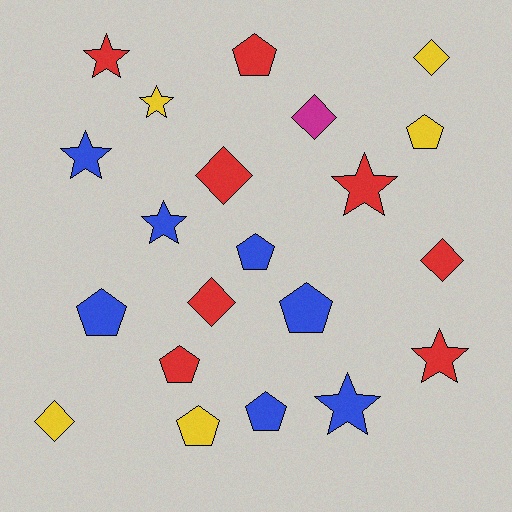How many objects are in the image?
There are 21 objects.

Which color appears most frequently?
Red, with 8 objects.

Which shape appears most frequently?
Pentagon, with 8 objects.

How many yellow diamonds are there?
There are 2 yellow diamonds.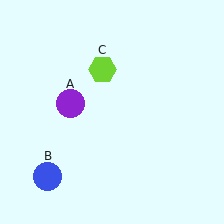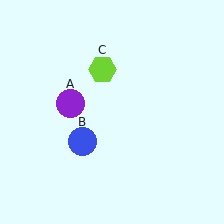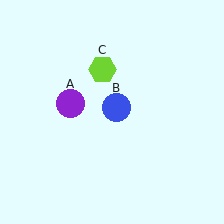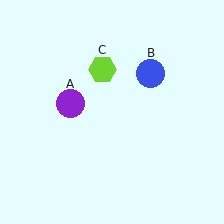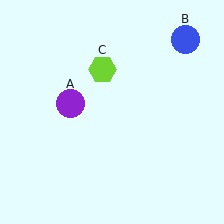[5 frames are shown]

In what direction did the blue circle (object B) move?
The blue circle (object B) moved up and to the right.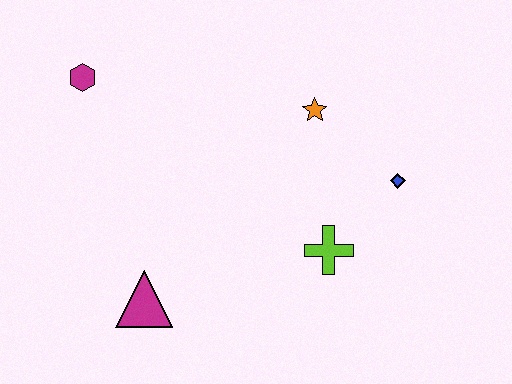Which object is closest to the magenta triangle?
The lime cross is closest to the magenta triangle.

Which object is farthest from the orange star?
The magenta triangle is farthest from the orange star.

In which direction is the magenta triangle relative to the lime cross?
The magenta triangle is to the left of the lime cross.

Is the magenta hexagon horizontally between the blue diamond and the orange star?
No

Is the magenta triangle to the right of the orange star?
No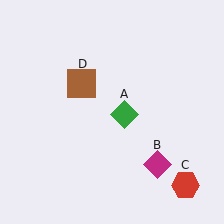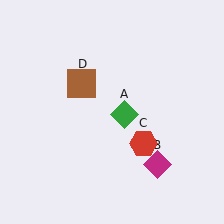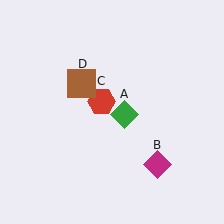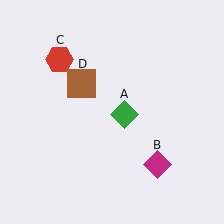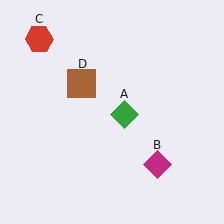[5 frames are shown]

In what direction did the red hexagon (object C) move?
The red hexagon (object C) moved up and to the left.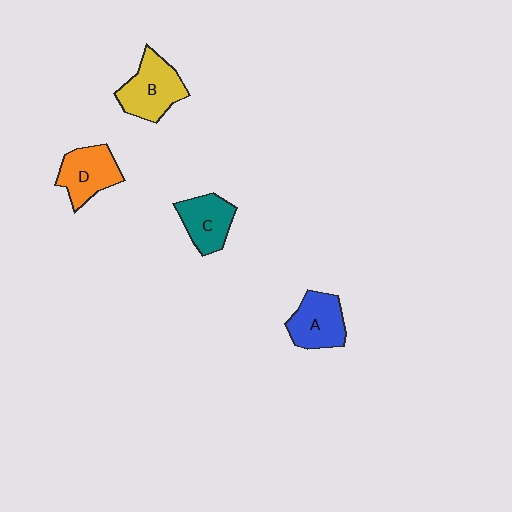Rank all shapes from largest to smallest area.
From largest to smallest: B (yellow), D (orange), A (blue), C (teal).